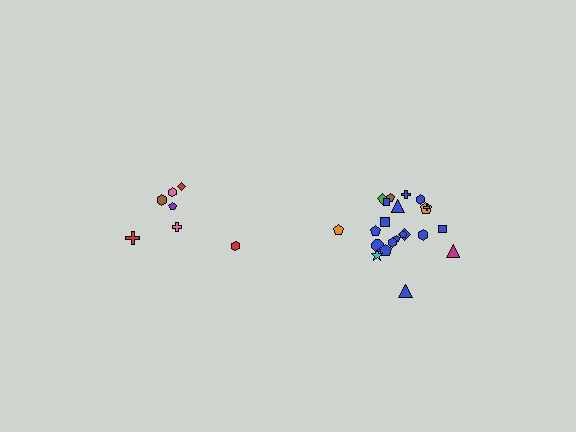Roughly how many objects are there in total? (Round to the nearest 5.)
Roughly 30 objects in total.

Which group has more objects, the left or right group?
The right group.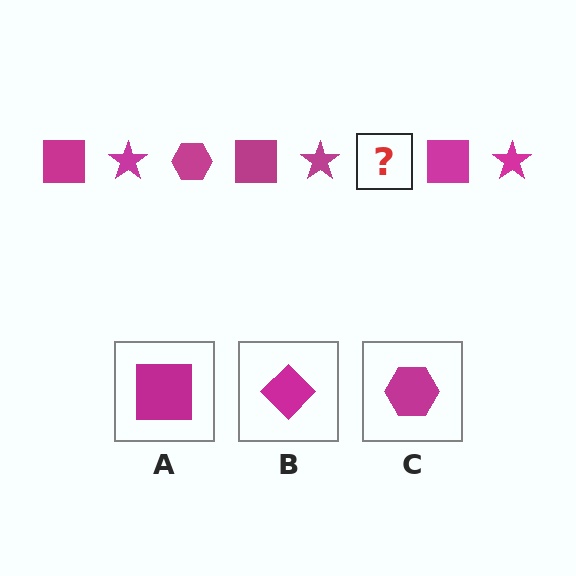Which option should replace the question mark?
Option C.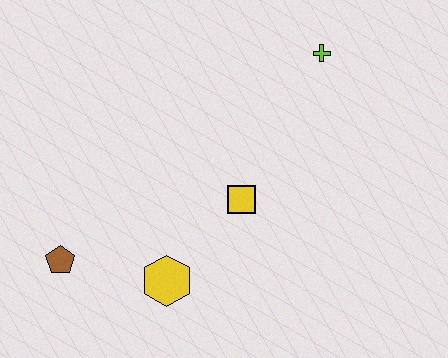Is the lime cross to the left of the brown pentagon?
No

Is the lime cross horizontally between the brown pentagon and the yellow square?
No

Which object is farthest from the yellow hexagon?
The lime cross is farthest from the yellow hexagon.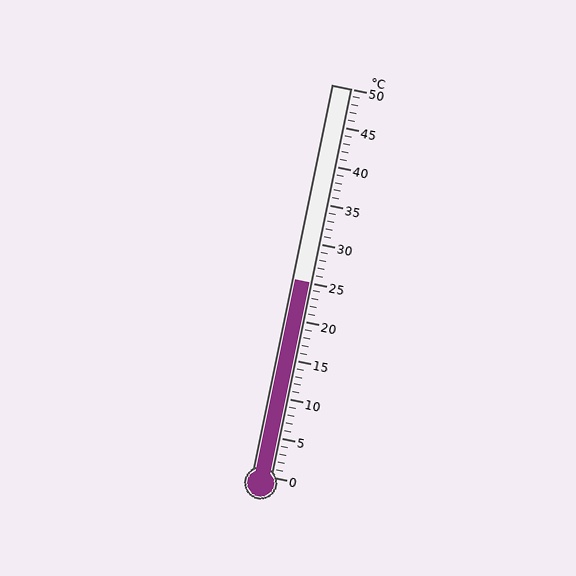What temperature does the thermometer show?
The thermometer shows approximately 25°C.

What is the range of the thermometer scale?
The thermometer scale ranges from 0°C to 50°C.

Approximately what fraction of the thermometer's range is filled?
The thermometer is filled to approximately 50% of its range.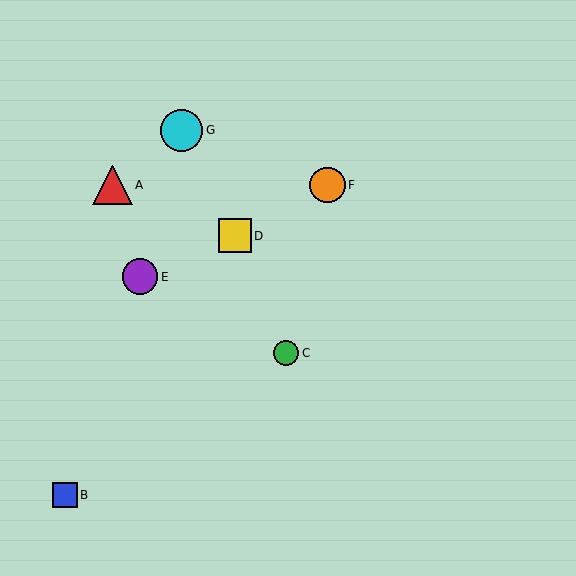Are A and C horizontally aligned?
No, A is at y≈185 and C is at y≈353.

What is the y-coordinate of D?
Object D is at y≈236.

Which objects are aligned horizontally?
Objects A, F are aligned horizontally.